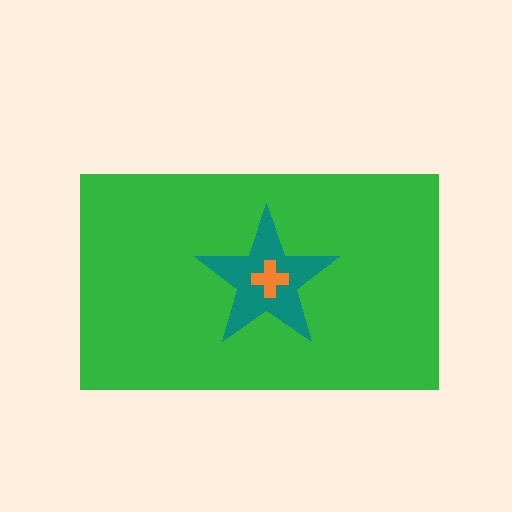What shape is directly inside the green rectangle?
The teal star.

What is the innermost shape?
The orange cross.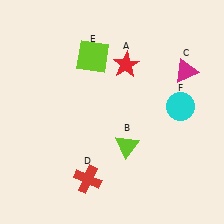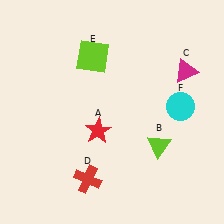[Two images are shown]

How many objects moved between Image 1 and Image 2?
2 objects moved between the two images.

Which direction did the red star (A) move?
The red star (A) moved down.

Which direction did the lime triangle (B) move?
The lime triangle (B) moved right.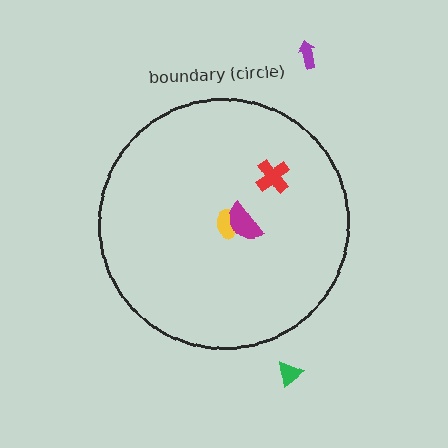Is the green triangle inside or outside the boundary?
Outside.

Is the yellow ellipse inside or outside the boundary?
Inside.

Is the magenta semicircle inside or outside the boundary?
Inside.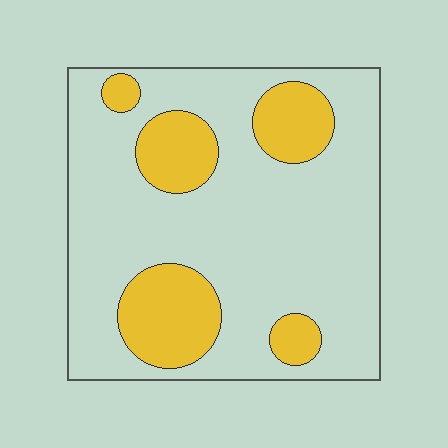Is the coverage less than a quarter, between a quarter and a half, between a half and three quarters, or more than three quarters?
Less than a quarter.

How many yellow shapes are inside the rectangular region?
5.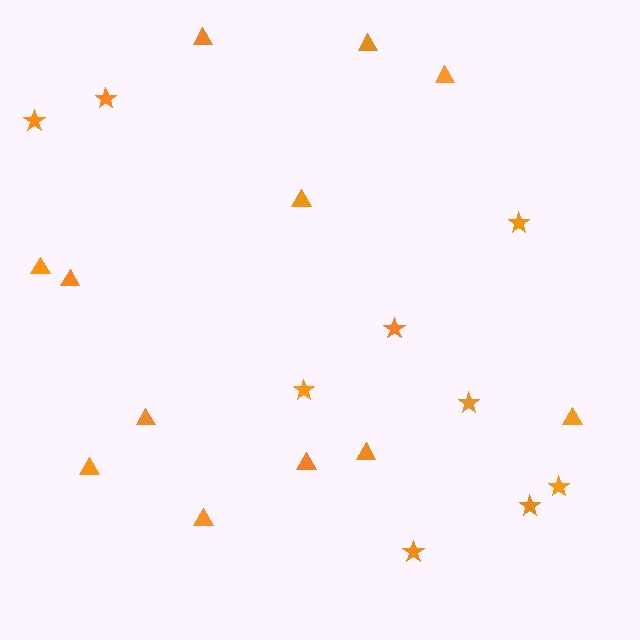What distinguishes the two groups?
There are 2 groups: one group of triangles (12) and one group of stars (9).